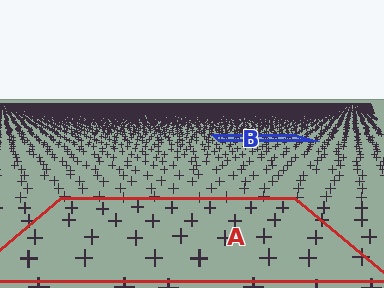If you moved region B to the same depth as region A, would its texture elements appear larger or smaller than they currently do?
They would appear larger. At a closer depth, the same texture elements are projected at a bigger on-screen size.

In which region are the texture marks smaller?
The texture marks are smaller in region B, because it is farther away.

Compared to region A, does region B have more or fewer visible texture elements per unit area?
Region B has more texture elements per unit area — they are packed more densely because it is farther away.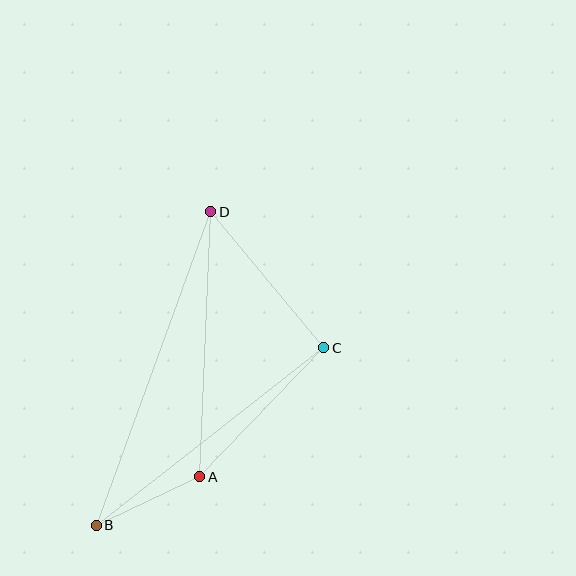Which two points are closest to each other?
Points A and B are closest to each other.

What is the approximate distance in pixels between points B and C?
The distance between B and C is approximately 288 pixels.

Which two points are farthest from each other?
Points B and D are farthest from each other.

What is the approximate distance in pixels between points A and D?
The distance between A and D is approximately 265 pixels.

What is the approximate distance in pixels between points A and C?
The distance between A and C is approximately 179 pixels.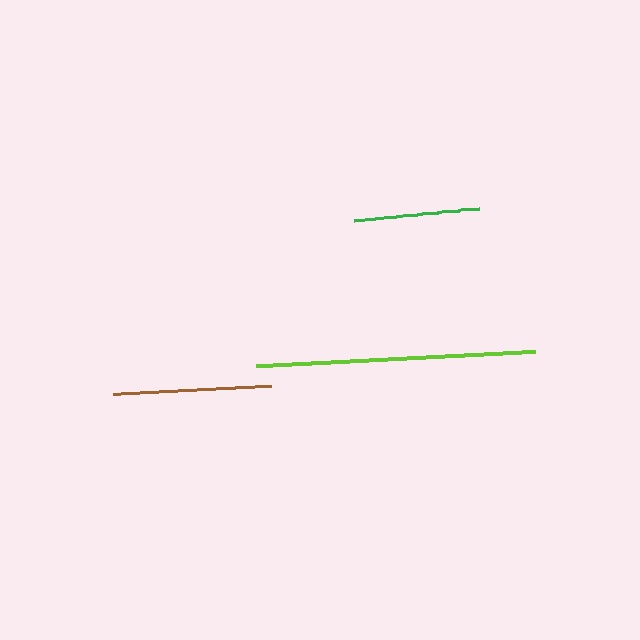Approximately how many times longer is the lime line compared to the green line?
The lime line is approximately 2.2 times the length of the green line.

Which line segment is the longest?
The lime line is the longest at approximately 279 pixels.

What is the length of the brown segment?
The brown segment is approximately 159 pixels long.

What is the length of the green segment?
The green segment is approximately 127 pixels long.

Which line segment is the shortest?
The green line is the shortest at approximately 127 pixels.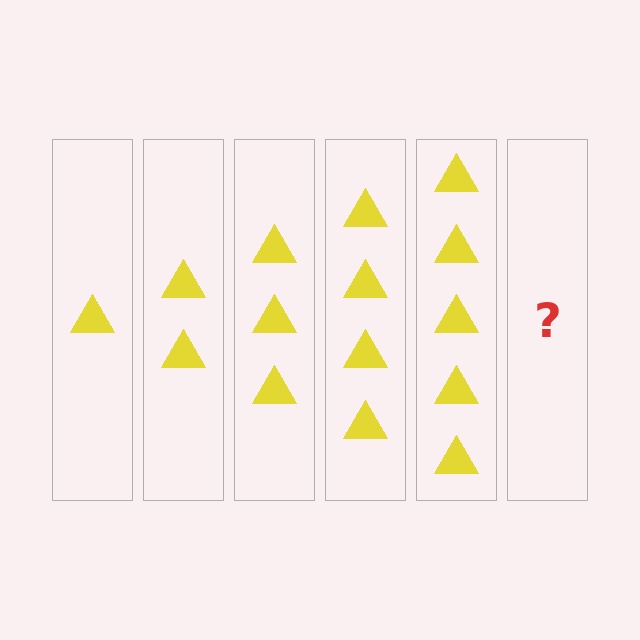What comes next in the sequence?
The next element should be 6 triangles.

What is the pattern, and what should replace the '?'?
The pattern is that each step adds one more triangle. The '?' should be 6 triangles.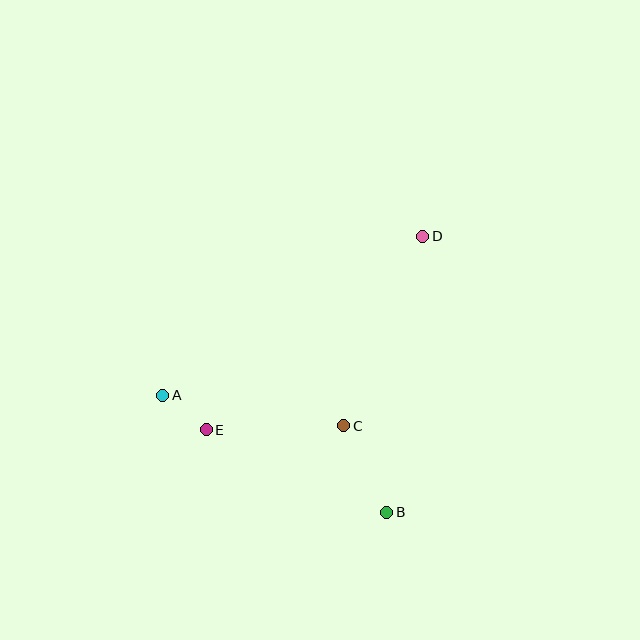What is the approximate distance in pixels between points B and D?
The distance between B and D is approximately 278 pixels.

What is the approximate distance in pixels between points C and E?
The distance between C and E is approximately 138 pixels.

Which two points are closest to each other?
Points A and E are closest to each other.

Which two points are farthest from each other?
Points A and D are farthest from each other.